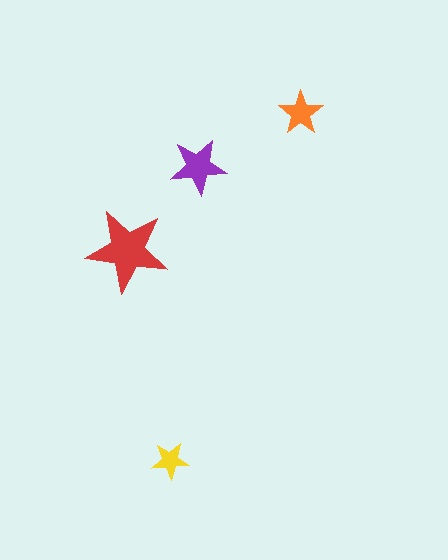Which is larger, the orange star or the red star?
The red one.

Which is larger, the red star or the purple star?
The red one.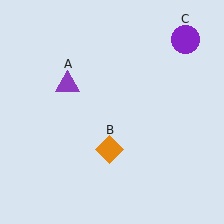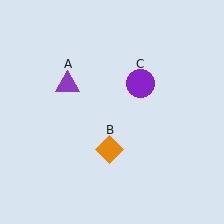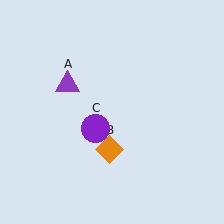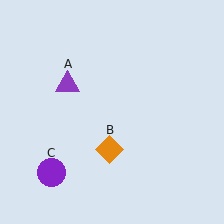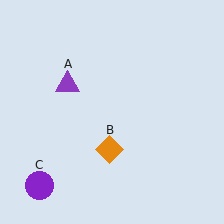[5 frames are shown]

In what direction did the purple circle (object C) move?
The purple circle (object C) moved down and to the left.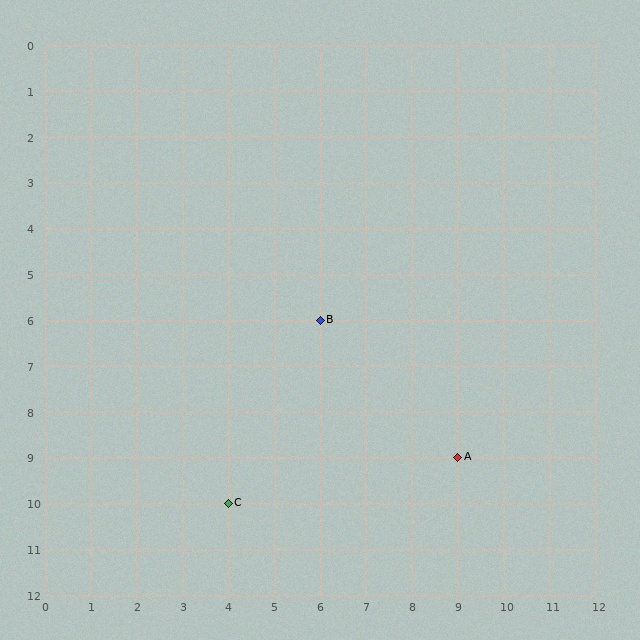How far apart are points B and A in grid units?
Points B and A are 3 columns and 3 rows apart (about 4.2 grid units diagonally).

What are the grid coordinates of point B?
Point B is at grid coordinates (6, 6).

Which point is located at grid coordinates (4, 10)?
Point C is at (4, 10).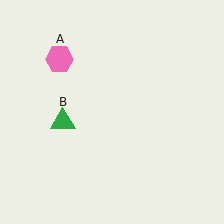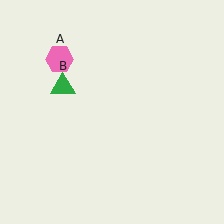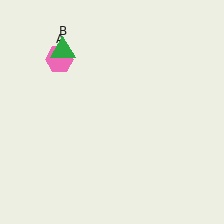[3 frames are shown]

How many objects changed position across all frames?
1 object changed position: green triangle (object B).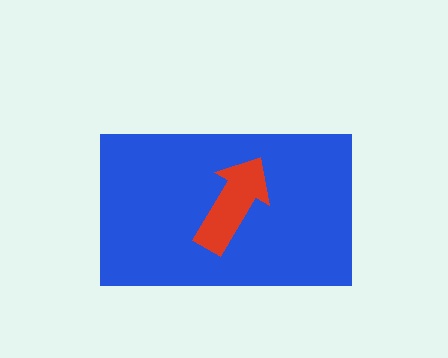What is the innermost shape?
The red arrow.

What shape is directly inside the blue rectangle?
The red arrow.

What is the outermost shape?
The blue rectangle.